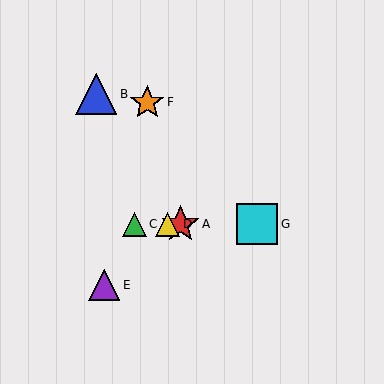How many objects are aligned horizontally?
4 objects (A, C, D, G) are aligned horizontally.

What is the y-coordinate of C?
Object C is at y≈224.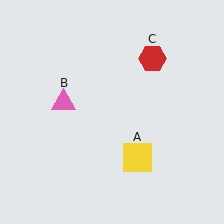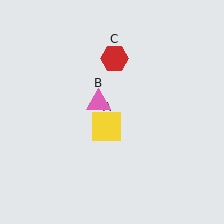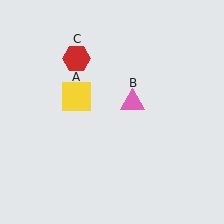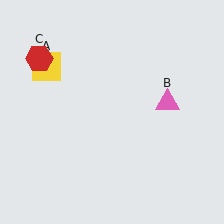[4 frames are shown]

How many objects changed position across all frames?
3 objects changed position: yellow square (object A), pink triangle (object B), red hexagon (object C).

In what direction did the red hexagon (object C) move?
The red hexagon (object C) moved left.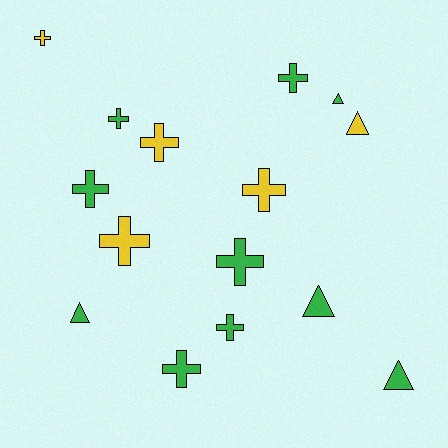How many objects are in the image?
There are 15 objects.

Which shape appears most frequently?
Cross, with 10 objects.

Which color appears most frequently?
Green, with 10 objects.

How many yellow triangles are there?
There is 1 yellow triangle.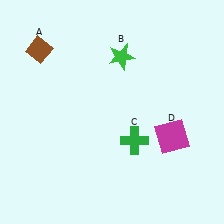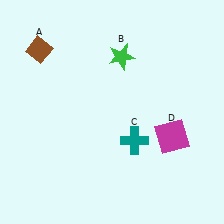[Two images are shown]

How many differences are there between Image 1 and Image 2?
There is 1 difference between the two images.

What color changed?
The cross (C) changed from green in Image 1 to teal in Image 2.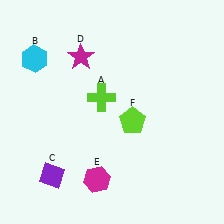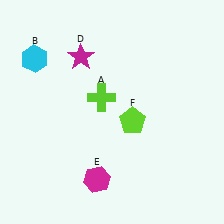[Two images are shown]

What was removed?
The purple diamond (C) was removed in Image 2.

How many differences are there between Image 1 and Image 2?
There is 1 difference between the two images.